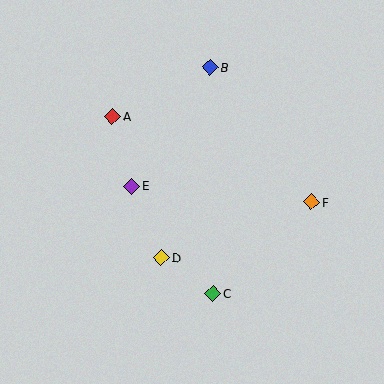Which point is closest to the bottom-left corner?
Point D is closest to the bottom-left corner.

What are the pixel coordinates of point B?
Point B is at (210, 67).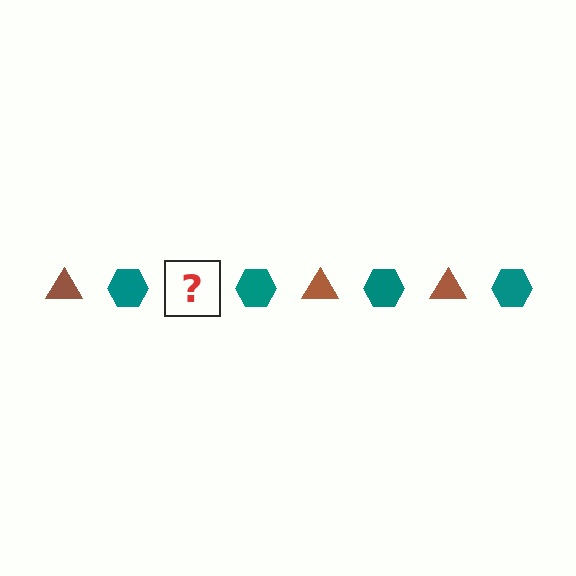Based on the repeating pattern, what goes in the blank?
The blank should be a brown triangle.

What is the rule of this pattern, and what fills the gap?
The rule is that the pattern alternates between brown triangle and teal hexagon. The gap should be filled with a brown triangle.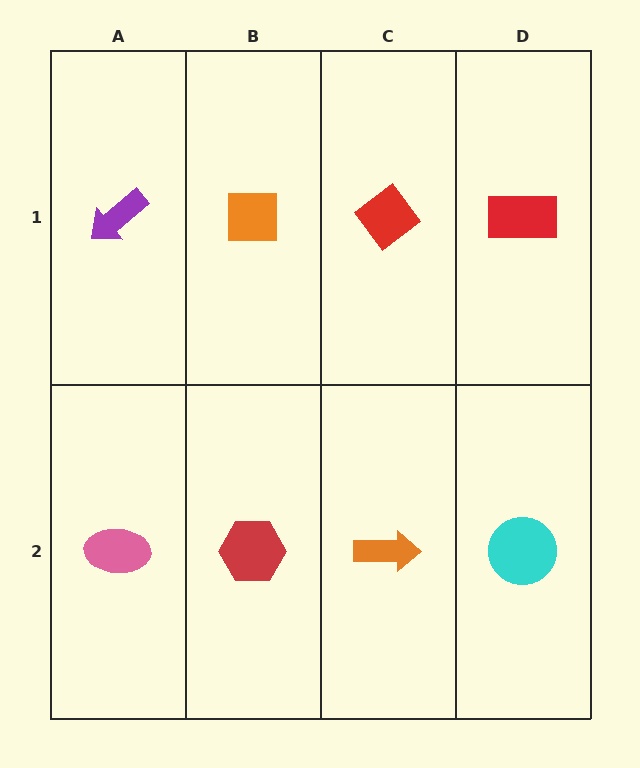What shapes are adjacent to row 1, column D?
A cyan circle (row 2, column D), a red diamond (row 1, column C).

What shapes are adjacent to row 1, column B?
A red hexagon (row 2, column B), a purple arrow (row 1, column A), a red diamond (row 1, column C).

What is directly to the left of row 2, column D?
An orange arrow.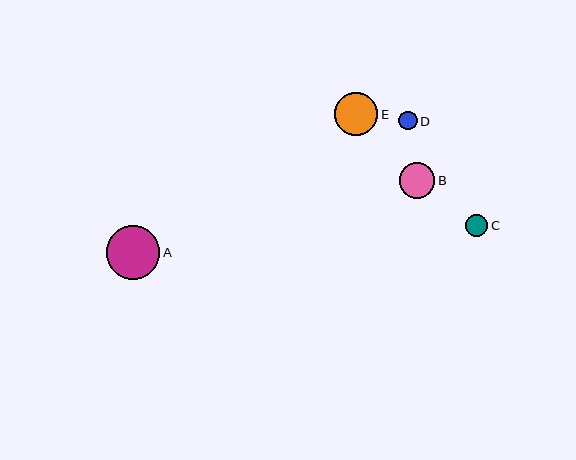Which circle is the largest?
Circle A is the largest with a size of approximately 53 pixels.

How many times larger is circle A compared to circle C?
Circle A is approximately 2.4 times the size of circle C.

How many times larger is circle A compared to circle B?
Circle A is approximately 1.5 times the size of circle B.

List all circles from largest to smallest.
From largest to smallest: A, E, B, C, D.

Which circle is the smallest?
Circle D is the smallest with a size of approximately 19 pixels.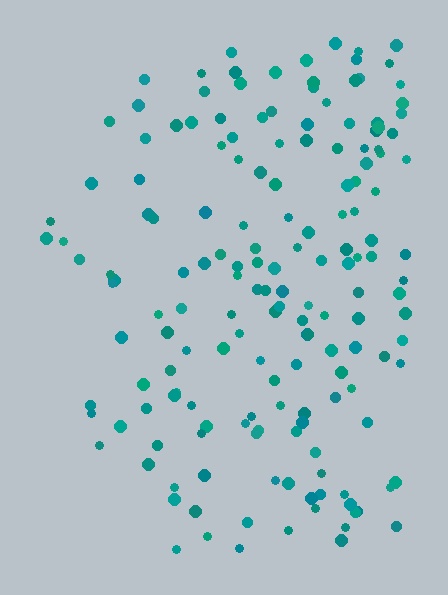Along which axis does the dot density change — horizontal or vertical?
Horizontal.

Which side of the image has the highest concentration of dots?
The right.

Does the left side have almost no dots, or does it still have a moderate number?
Still a moderate number, just noticeably fewer than the right.